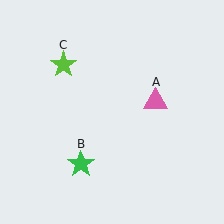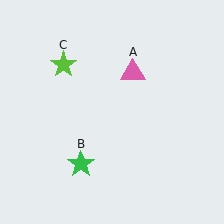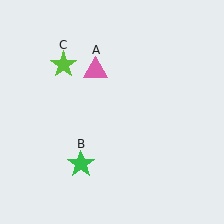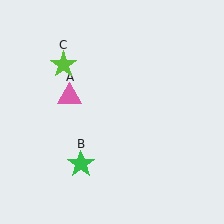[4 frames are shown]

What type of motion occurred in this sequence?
The pink triangle (object A) rotated counterclockwise around the center of the scene.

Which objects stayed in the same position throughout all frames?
Green star (object B) and lime star (object C) remained stationary.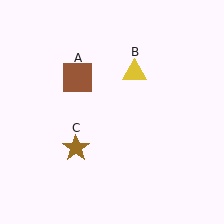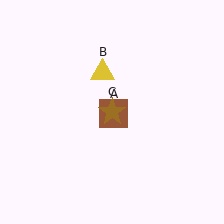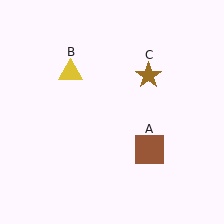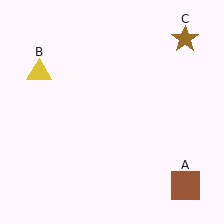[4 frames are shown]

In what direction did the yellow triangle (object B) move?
The yellow triangle (object B) moved left.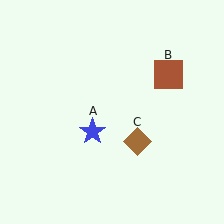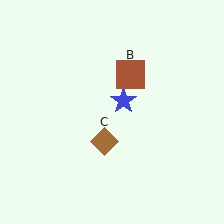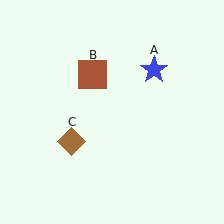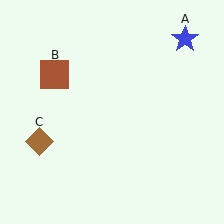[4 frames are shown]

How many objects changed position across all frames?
3 objects changed position: blue star (object A), brown square (object B), brown diamond (object C).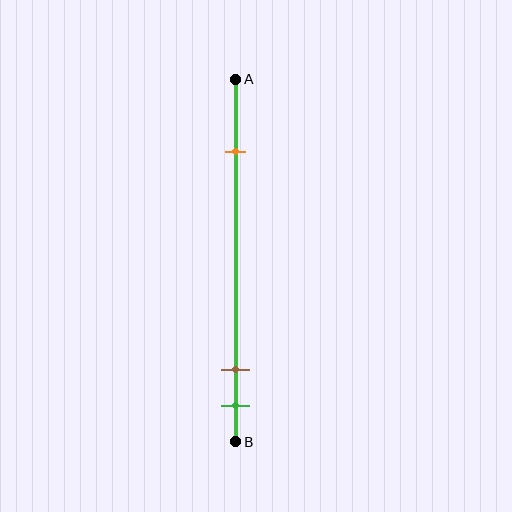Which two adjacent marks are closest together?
The brown and green marks are the closest adjacent pair.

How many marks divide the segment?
There are 3 marks dividing the segment.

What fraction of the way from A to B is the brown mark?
The brown mark is approximately 80% (0.8) of the way from A to B.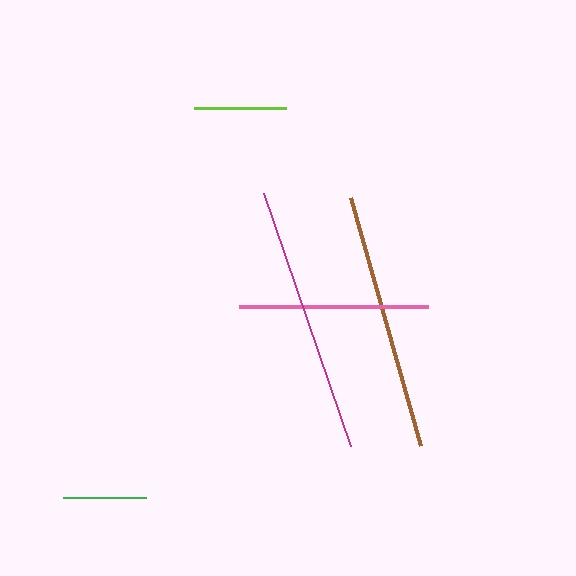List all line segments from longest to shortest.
From longest to shortest: magenta, brown, pink, lime, green.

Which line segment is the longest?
The magenta line is the longest at approximately 267 pixels.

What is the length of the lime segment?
The lime segment is approximately 92 pixels long.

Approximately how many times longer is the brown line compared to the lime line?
The brown line is approximately 2.8 times the length of the lime line.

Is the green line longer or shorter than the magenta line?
The magenta line is longer than the green line.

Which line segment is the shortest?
The green line is the shortest at approximately 83 pixels.